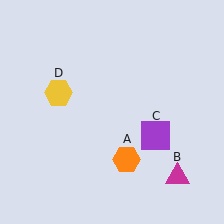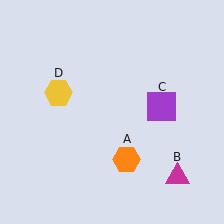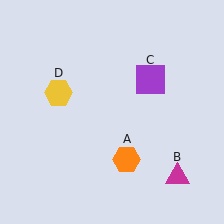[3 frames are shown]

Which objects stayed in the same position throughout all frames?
Orange hexagon (object A) and magenta triangle (object B) and yellow hexagon (object D) remained stationary.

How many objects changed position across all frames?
1 object changed position: purple square (object C).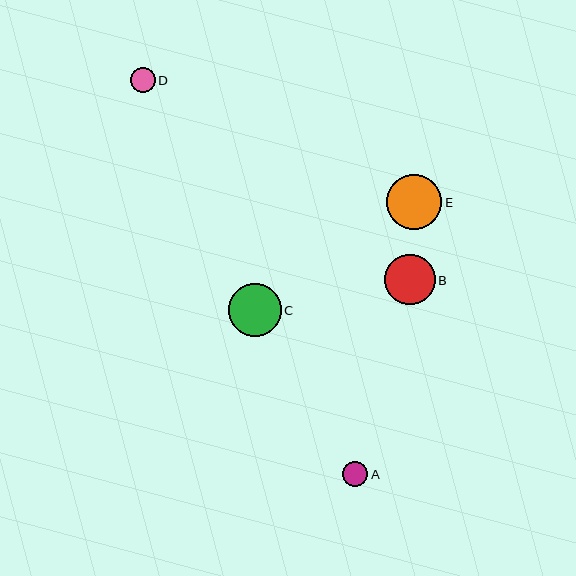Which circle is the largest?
Circle E is the largest with a size of approximately 55 pixels.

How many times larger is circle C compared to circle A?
Circle C is approximately 2.1 times the size of circle A.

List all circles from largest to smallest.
From largest to smallest: E, C, B, D, A.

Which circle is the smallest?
Circle A is the smallest with a size of approximately 25 pixels.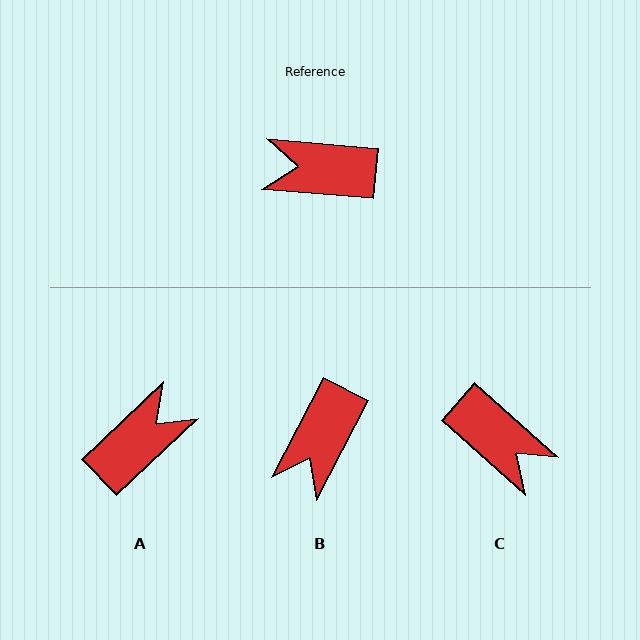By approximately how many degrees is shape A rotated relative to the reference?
Approximately 132 degrees clockwise.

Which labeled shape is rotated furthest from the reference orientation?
C, about 143 degrees away.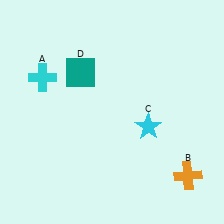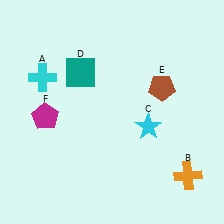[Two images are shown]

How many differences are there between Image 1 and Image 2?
There are 2 differences between the two images.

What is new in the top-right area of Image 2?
A brown pentagon (E) was added in the top-right area of Image 2.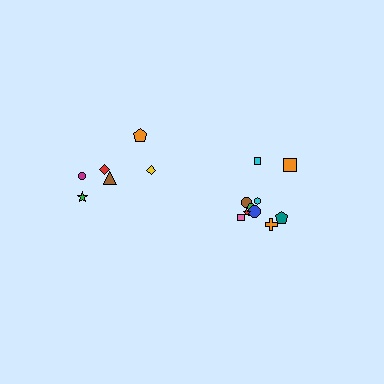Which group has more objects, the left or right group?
The right group.